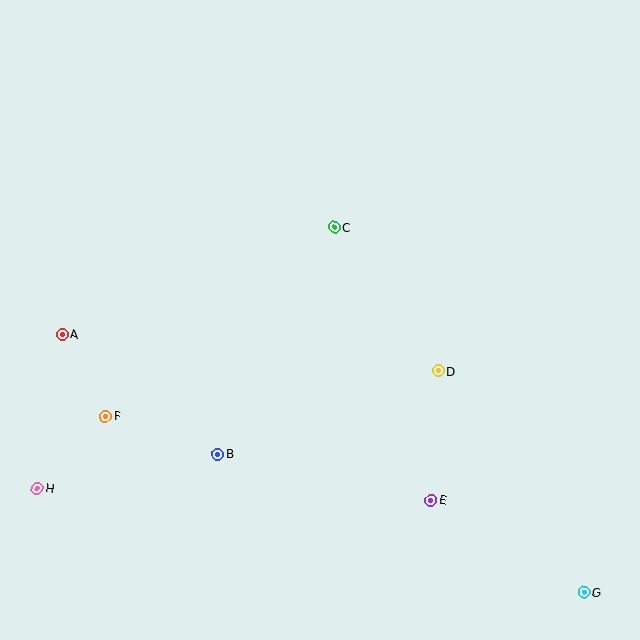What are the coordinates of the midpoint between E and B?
The midpoint between E and B is at (324, 477).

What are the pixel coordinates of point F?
Point F is at (105, 416).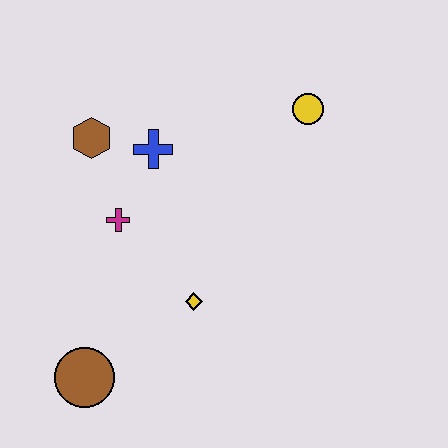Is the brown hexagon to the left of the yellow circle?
Yes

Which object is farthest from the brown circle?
The yellow circle is farthest from the brown circle.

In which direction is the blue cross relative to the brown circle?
The blue cross is above the brown circle.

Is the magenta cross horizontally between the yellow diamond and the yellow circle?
No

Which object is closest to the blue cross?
The brown hexagon is closest to the blue cross.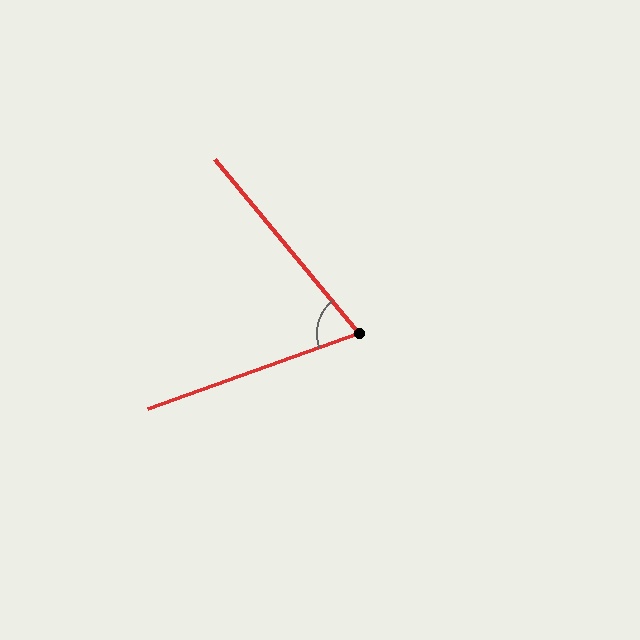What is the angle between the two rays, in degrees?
Approximately 70 degrees.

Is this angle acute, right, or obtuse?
It is acute.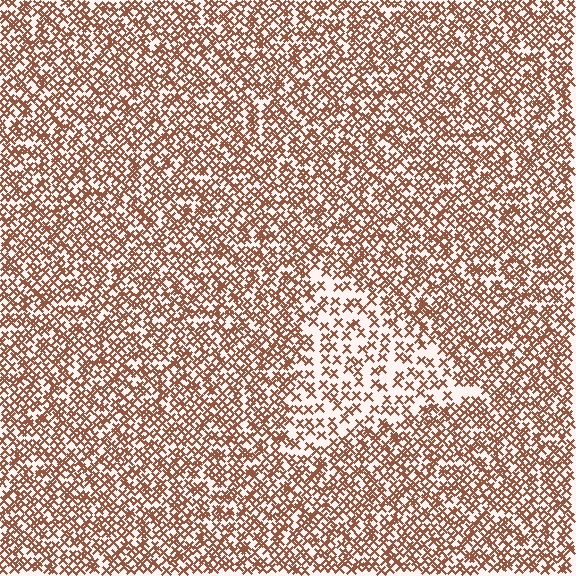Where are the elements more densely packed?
The elements are more densely packed outside the triangle boundary.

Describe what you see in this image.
The image contains small brown elements arranged at two different densities. A triangle-shaped region is visible where the elements are less densely packed than the surrounding area.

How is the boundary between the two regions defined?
The boundary is defined by a change in element density (approximately 2.1x ratio). All elements are the same color, size, and shape.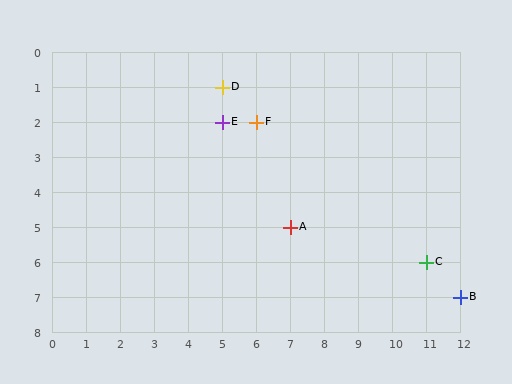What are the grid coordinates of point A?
Point A is at grid coordinates (7, 5).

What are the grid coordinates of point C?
Point C is at grid coordinates (11, 6).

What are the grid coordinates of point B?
Point B is at grid coordinates (12, 7).